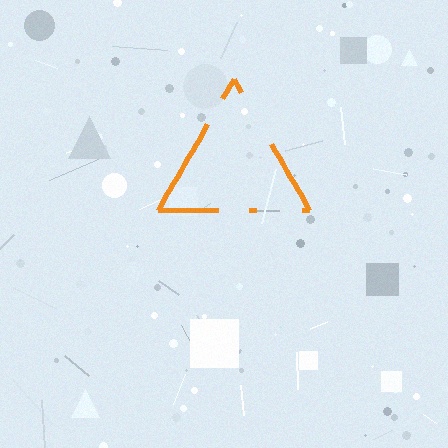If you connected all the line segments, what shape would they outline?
They would outline a triangle.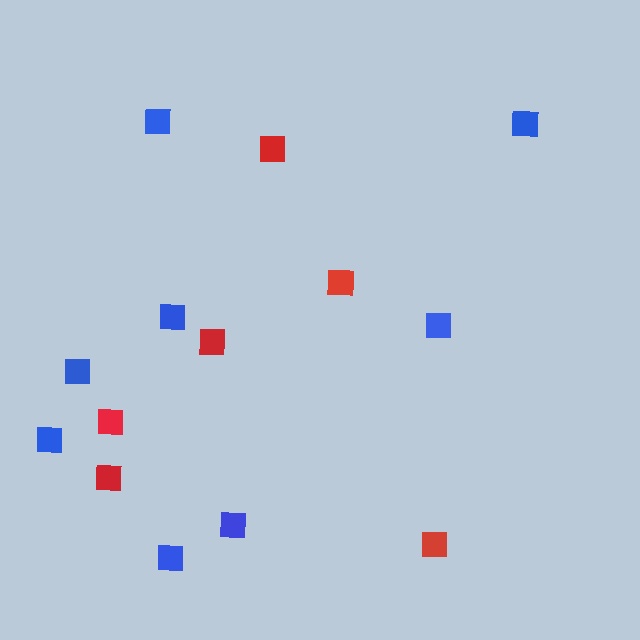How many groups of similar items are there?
There are 2 groups: one group of red squares (6) and one group of blue squares (8).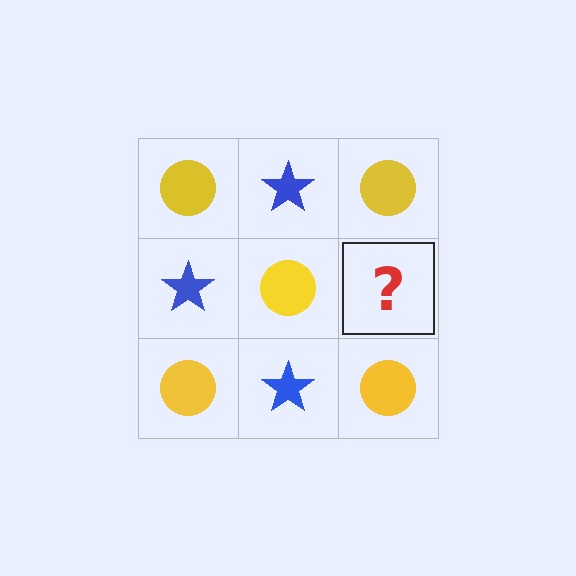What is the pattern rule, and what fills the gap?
The rule is that it alternates yellow circle and blue star in a checkerboard pattern. The gap should be filled with a blue star.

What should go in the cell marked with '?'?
The missing cell should contain a blue star.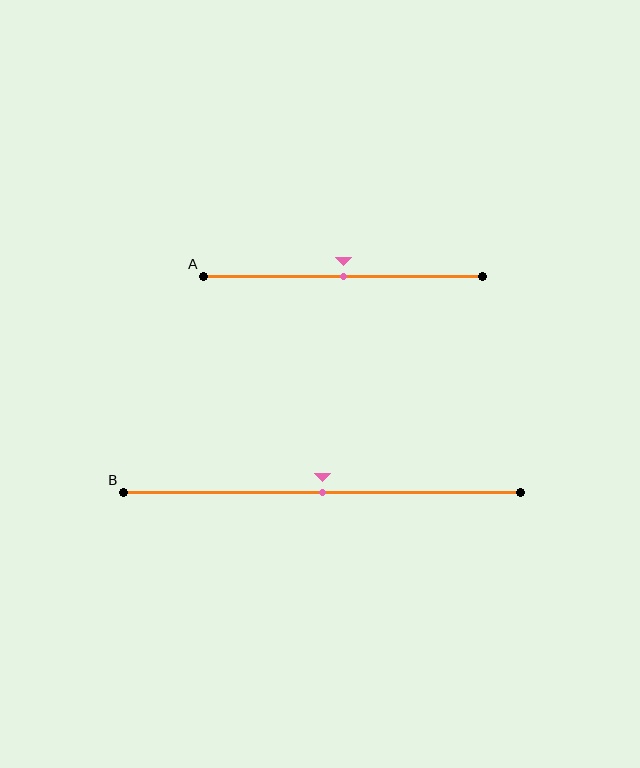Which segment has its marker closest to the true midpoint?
Segment A has its marker closest to the true midpoint.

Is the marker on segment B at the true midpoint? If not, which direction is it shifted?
Yes, the marker on segment B is at the true midpoint.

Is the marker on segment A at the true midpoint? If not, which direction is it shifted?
Yes, the marker on segment A is at the true midpoint.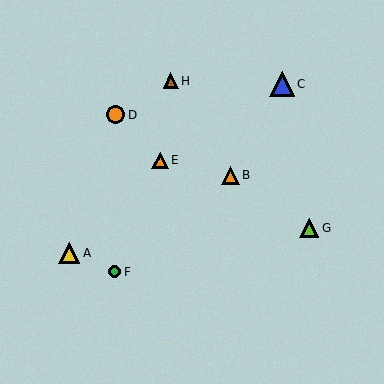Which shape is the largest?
The blue triangle (labeled C) is the largest.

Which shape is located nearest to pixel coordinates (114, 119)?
The orange circle (labeled D) at (115, 115) is nearest to that location.